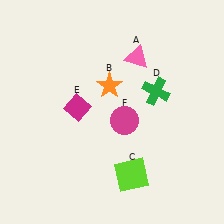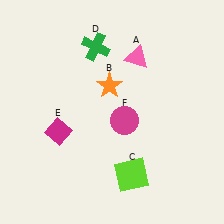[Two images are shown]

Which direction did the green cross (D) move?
The green cross (D) moved left.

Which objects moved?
The objects that moved are: the green cross (D), the magenta diamond (E).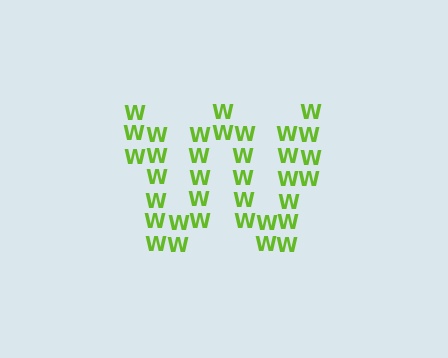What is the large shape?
The large shape is the letter W.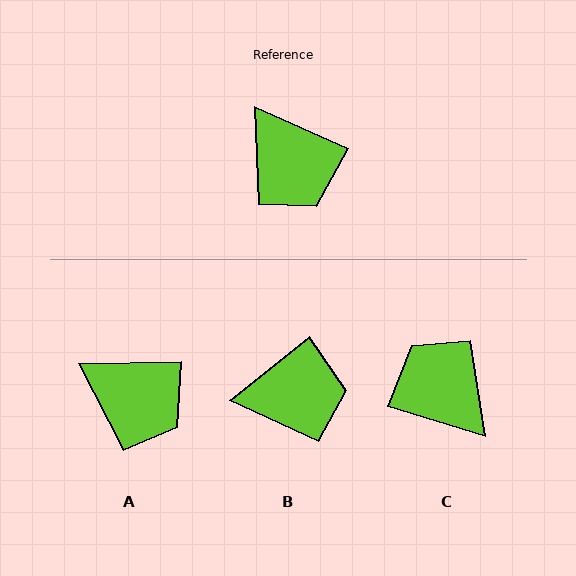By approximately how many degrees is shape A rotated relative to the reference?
Approximately 25 degrees counter-clockwise.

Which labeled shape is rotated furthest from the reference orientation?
C, about 173 degrees away.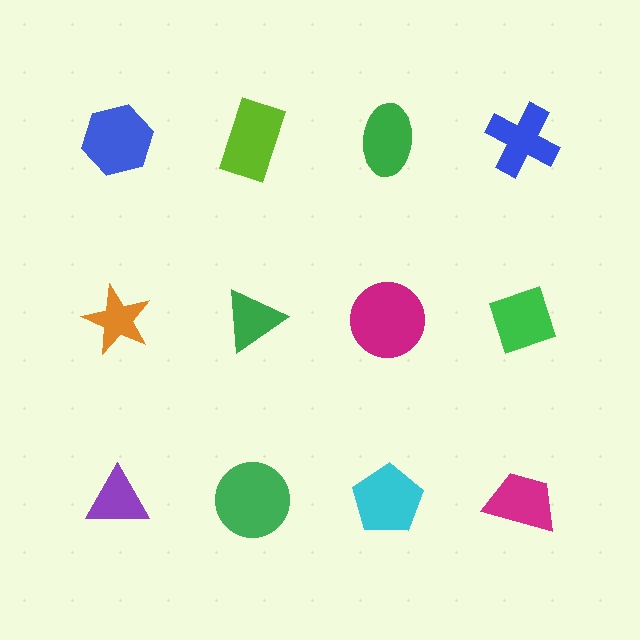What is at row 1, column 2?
A lime rectangle.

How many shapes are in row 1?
4 shapes.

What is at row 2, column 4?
A green diamond.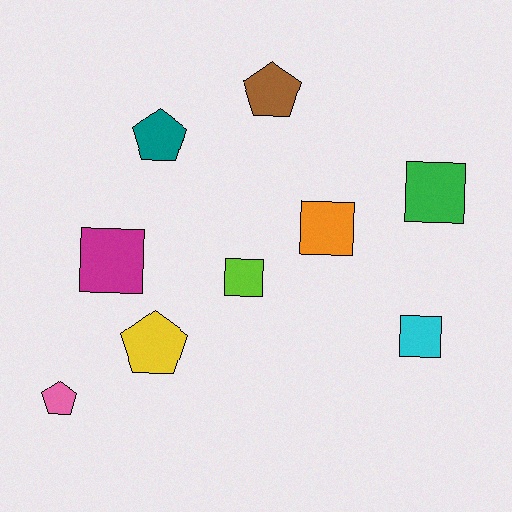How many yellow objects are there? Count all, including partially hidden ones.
There is 1 yellow object.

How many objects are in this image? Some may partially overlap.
There are 9 objects.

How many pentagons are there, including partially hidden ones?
There are 4 pentagons.